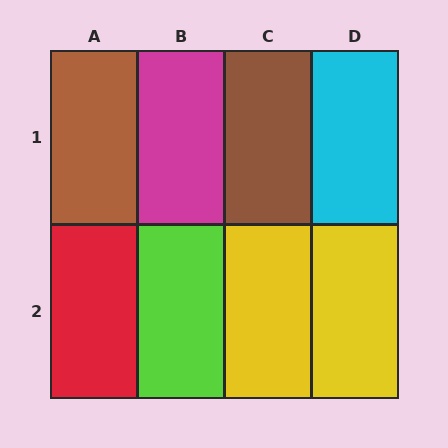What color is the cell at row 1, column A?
Brown.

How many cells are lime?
1 cell is lime.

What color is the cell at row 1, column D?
Cyan.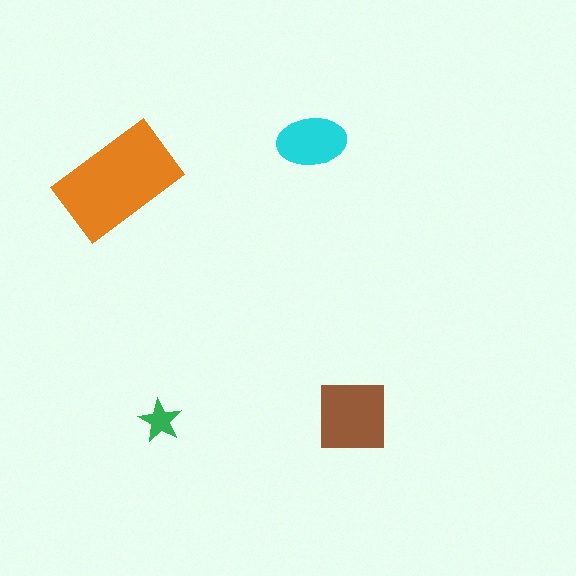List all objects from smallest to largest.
The green star, the cyan ellipse, the brown square, the orange rectangle.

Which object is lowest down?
The green star is bottommost.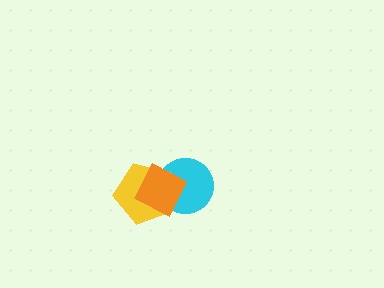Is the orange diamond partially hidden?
No, no other shape covers it.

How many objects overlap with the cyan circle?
2 objects overlap with the cyan circle.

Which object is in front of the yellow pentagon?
The orange diamond is in front of the yellow pentagon.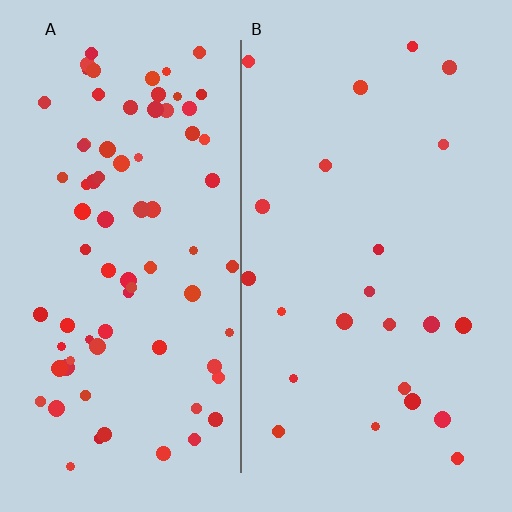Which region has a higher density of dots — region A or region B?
A (the left).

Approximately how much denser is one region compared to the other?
Approximately 3.4× — region A over region B.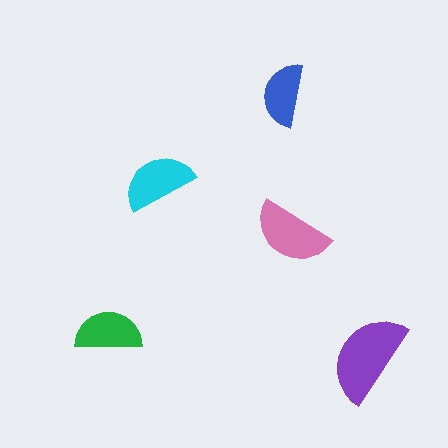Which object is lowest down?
The purple semicircle is bottommost.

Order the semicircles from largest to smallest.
the purple one, the pink one, the cyan one, the green one, the blue one.